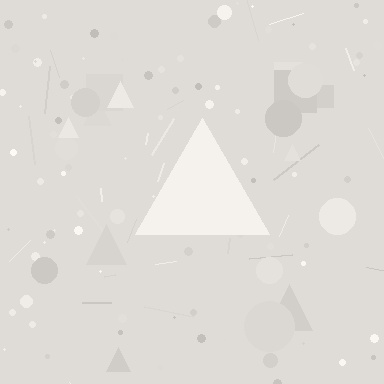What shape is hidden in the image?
A triangle is hidden in the image.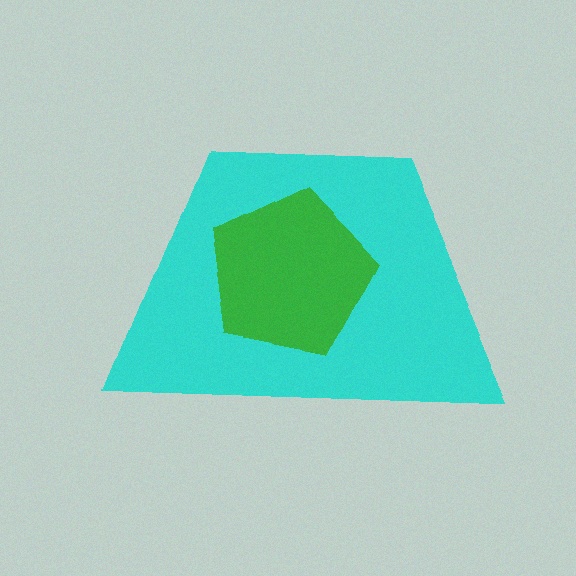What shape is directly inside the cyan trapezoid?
The green pentagon.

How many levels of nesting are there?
2.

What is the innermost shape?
The green pentagon.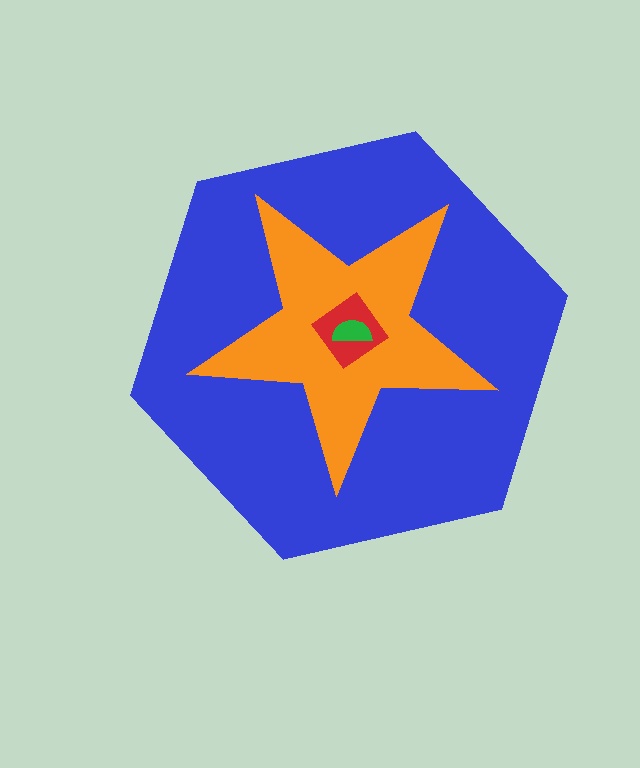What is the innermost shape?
The green semicircle.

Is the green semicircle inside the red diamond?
Yes.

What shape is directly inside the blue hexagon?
The orange star.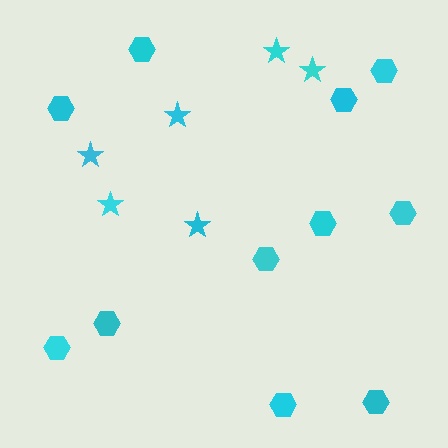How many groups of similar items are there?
There are 2 groups: one group of stars (6) and one group of hexagons (11).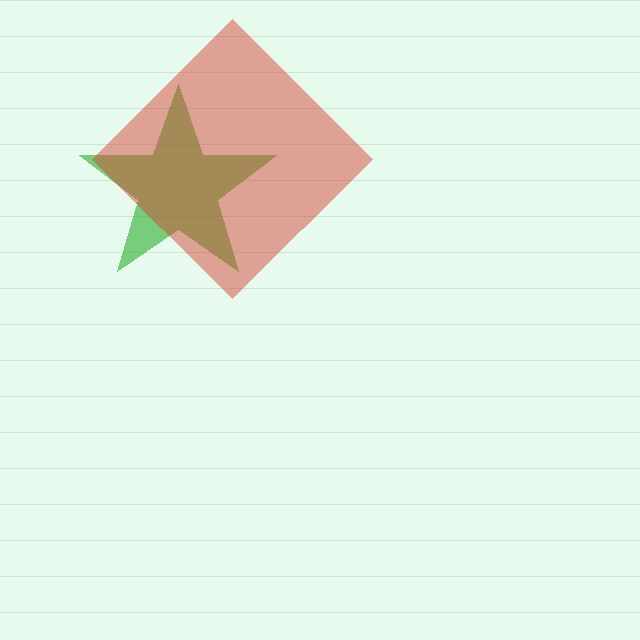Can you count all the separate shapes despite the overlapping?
Yes, there are 2 separate shapes.